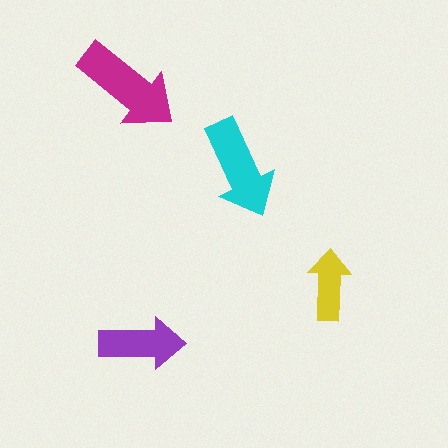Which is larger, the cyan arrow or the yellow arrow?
The cyan one.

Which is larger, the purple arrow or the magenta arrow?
The magenta one.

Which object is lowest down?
The purple arrow is bottommost.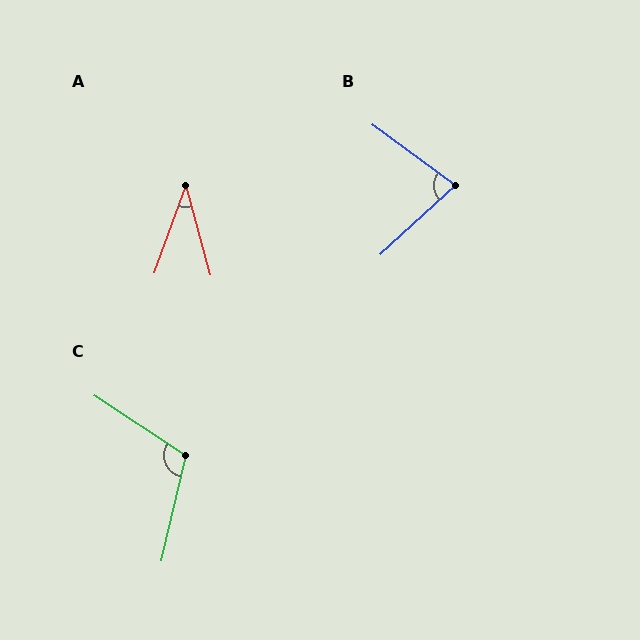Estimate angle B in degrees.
Approximately 79 degrees.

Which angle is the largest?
C, at approximately 110 degrees.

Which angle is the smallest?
A, at approximately 35 degrees.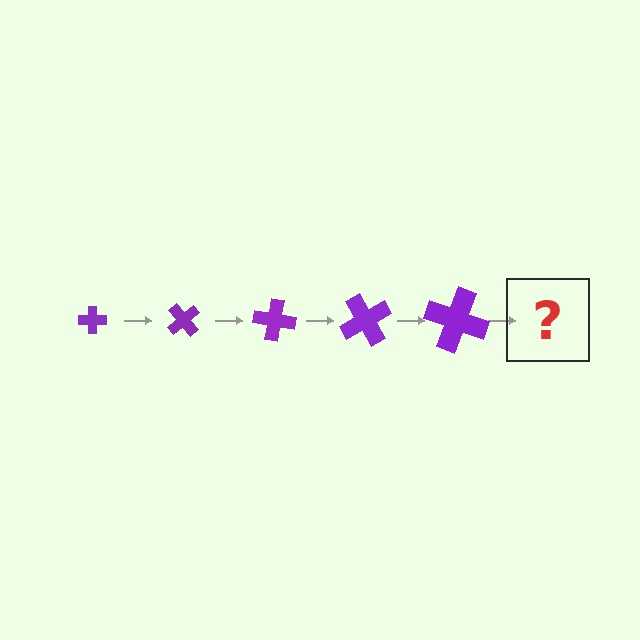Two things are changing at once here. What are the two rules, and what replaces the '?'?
The two rules are that the cross grows larger each step and it rotates 50 degrees each step. The '?' should be a cross, larger than the previous one and rotated 250 degrees from the start.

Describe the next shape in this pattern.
It should be a cross, larger than the previous one and rotated 250 degrees from the start.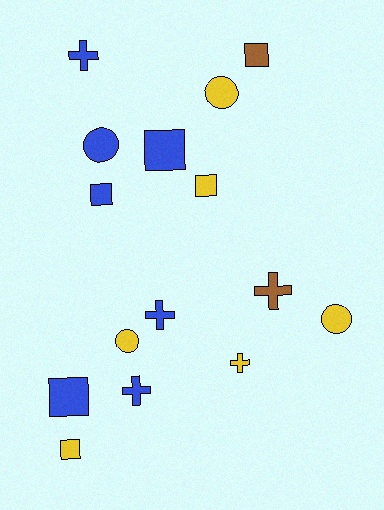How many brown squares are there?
There is 1 brown square.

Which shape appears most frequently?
Square, with 6 objects.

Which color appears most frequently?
Blue, with 7 objects.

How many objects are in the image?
There are 15 objects.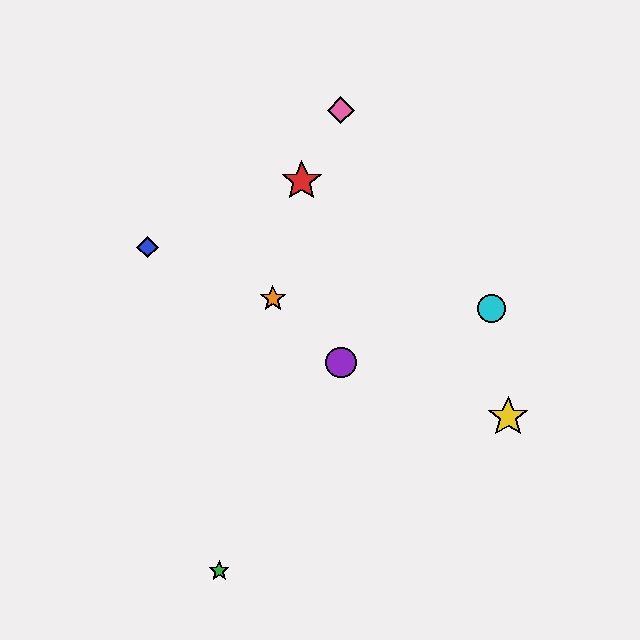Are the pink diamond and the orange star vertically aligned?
No, the pink diamond is at x≈341 and the orange star is at x≈273.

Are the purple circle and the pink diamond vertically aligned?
Yes, both are at x≈341.